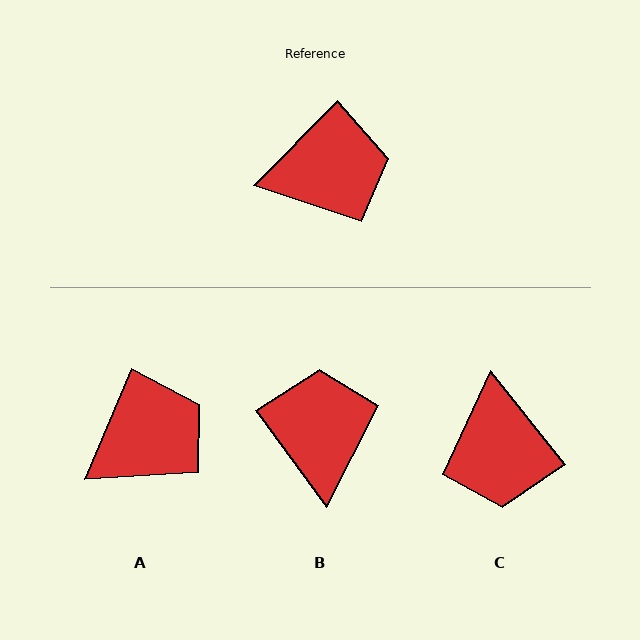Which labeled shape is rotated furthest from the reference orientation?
C, about 97 degrees away.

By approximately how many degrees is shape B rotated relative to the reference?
Approximately 81 degrees counter-clockwise.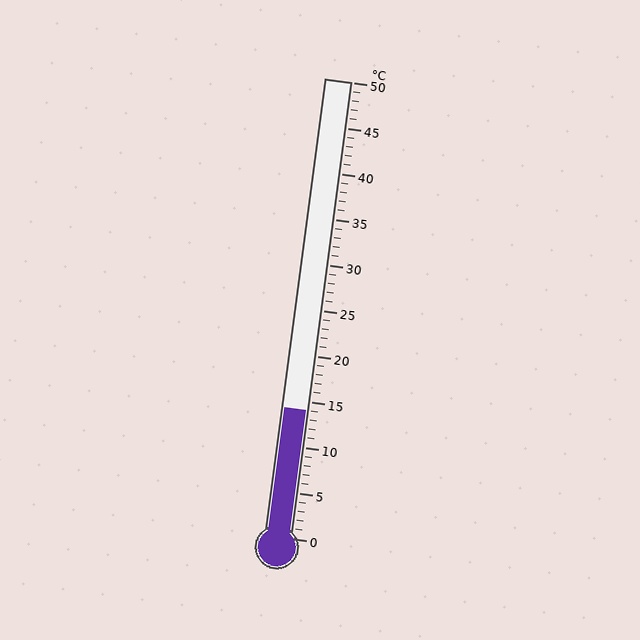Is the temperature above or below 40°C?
The temperature is below 40°C.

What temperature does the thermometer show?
The thermometer shows approximately 14°C.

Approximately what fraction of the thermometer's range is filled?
The thermometer is filled to approximately 30% of its range.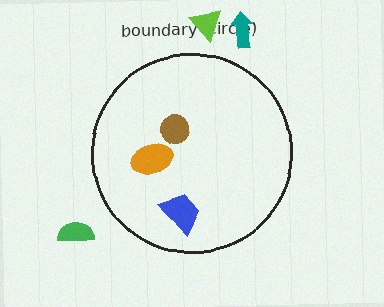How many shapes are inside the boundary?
3 inside, 3 outside.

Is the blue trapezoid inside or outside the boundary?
Inside.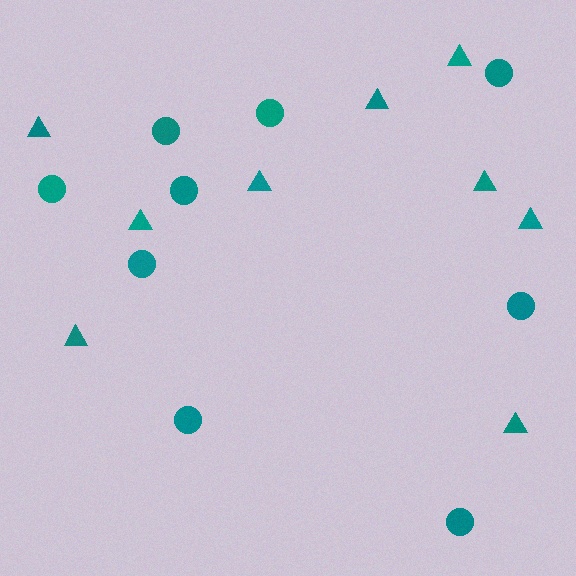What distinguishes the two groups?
There are 2 groups: one group of circles (9) and one group of triangles (9).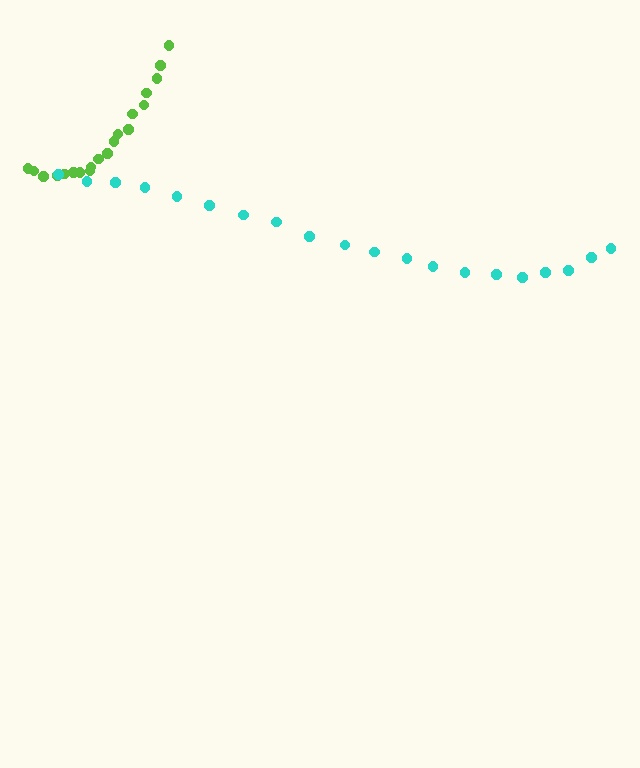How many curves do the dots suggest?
There are 2 distinct paths.